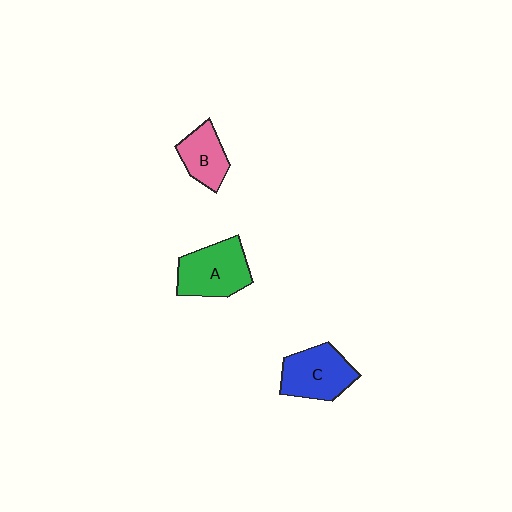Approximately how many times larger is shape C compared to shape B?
Approximately 1.4 times.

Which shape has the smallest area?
Shape B (pink).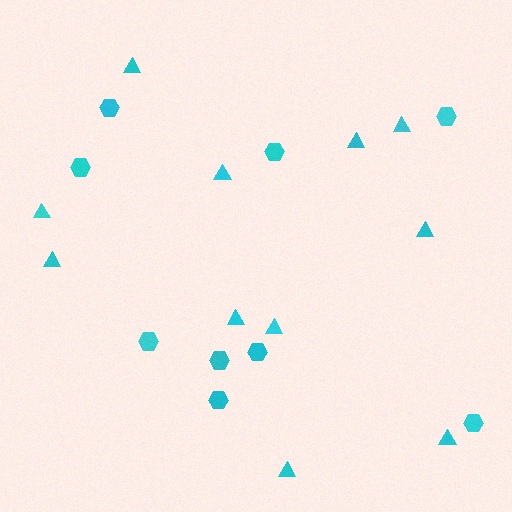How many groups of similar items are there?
There are 2 groups: one group of hexagons (9) and one group of triangles (11).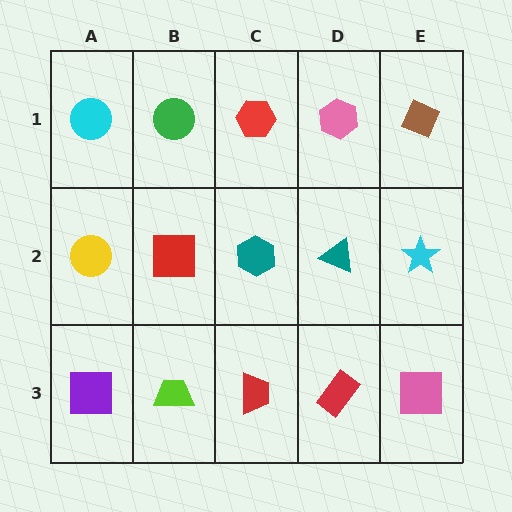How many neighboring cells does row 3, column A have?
2.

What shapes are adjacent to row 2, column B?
A green circle (row 1, column B), a lime trapezoid (row 3, column B), a yellow circle (row 2, column A), a teal hexagon (row 2, column C).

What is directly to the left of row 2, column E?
A teal triangle.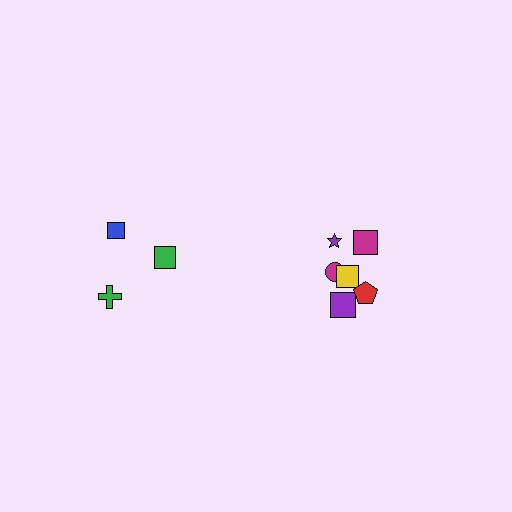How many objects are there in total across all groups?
There are 9 objects.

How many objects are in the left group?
There are 3 objects.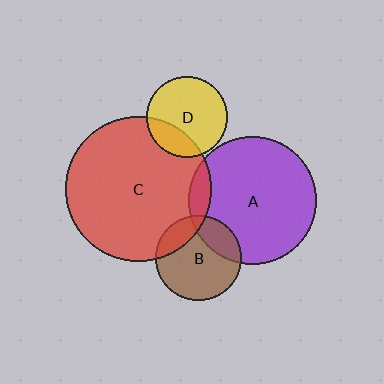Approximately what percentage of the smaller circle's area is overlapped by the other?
Approximately 25%.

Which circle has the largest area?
Circle C (red).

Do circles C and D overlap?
Yes.